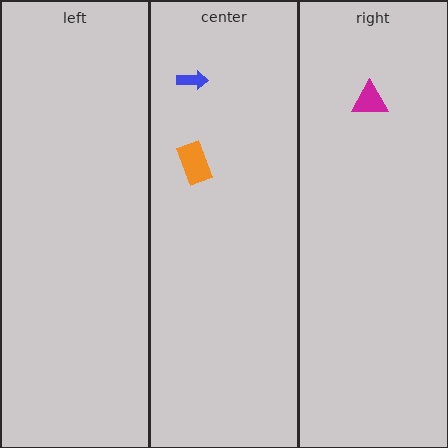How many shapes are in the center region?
2.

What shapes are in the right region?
The magenta triangle.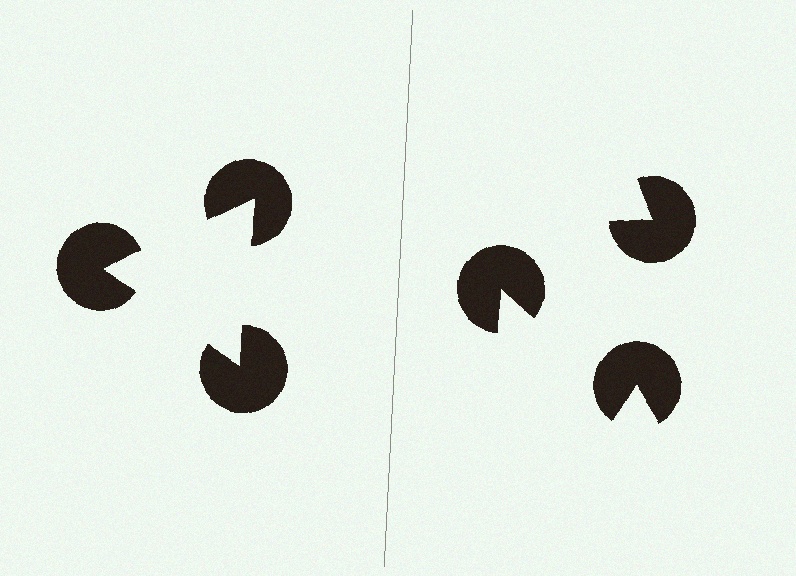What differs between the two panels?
The pac-man discs are positioned identically on both sides; only the wedge orientations differ. On the left they align to a triangle; on the right they are misaligned.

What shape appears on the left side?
An illusory triangle.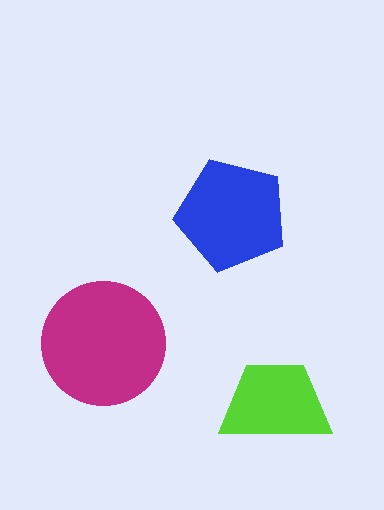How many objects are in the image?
There are 3 objects in the image.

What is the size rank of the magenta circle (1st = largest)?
1st.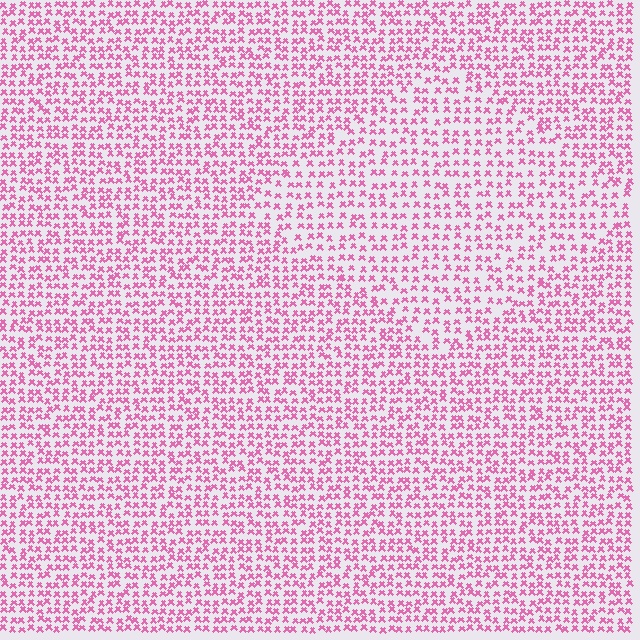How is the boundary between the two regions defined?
The boundary is defined by a change in element density (approximately 1.4x ratio). All elements are the same color, size, and shape.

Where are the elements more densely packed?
The elements are more densely packed outside the diamond boundary.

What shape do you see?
I see a diamond.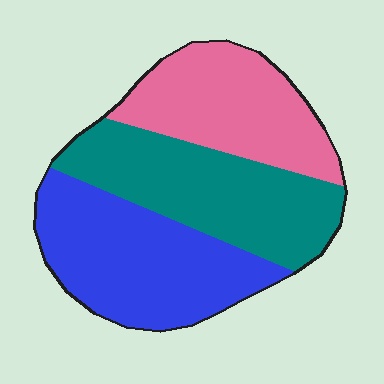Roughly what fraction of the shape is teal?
Teal takes up about one third (1/3) of the shape.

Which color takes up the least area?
Pink, at roughly 30%.